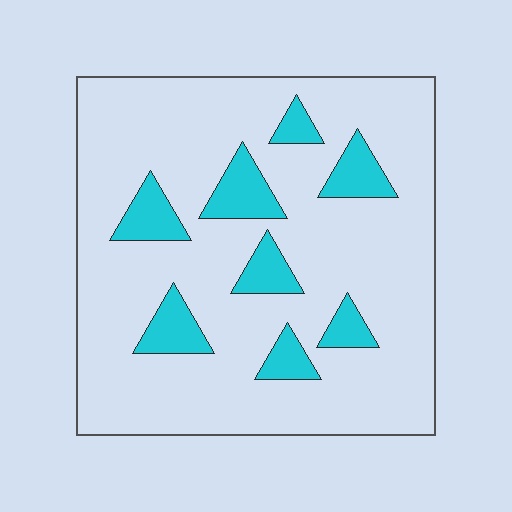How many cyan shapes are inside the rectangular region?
8.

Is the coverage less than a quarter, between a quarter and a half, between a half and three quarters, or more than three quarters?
Less than a quarter.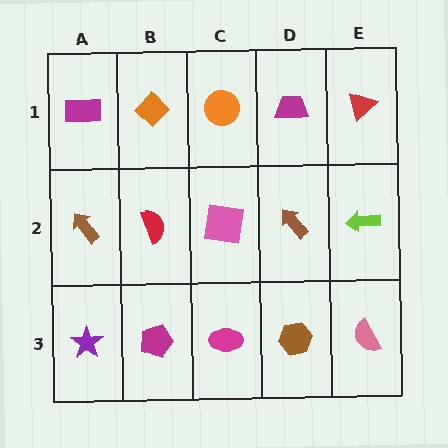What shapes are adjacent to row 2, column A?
A magenta rectangle (row 1, column A), a purple star (row 3, column A), a red semicircle (row 2, column B).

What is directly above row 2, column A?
A magenta rectangle.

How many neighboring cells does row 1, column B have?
3.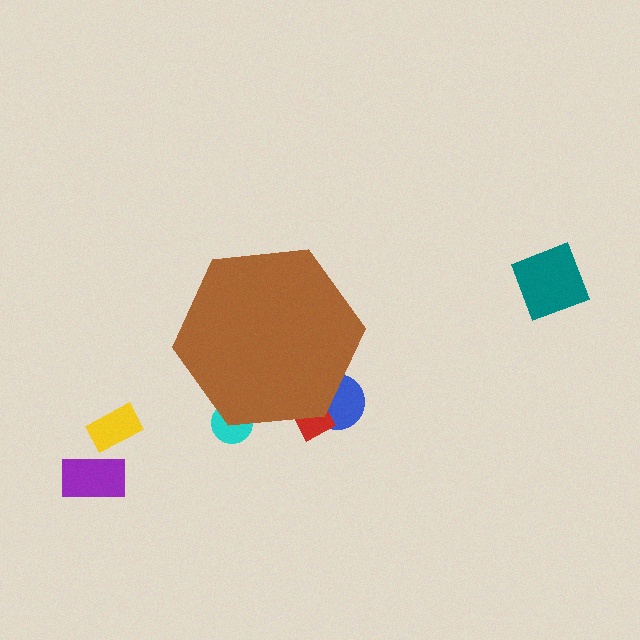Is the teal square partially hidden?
No, the teal square is fully visible.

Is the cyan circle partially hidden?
Yes, the cyan circle is partially hidden behind the brown hexagon.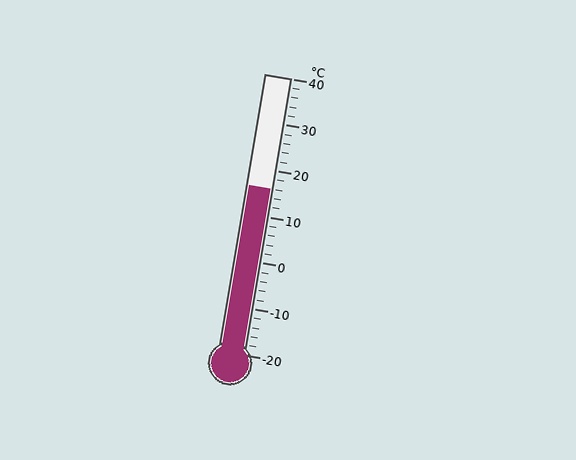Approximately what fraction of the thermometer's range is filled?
The thermometer is filled to approximately 60% of its range.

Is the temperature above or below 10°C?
The temperature is above 10°C.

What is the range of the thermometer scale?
The thermometer scale ranges from -20°C to 40°C.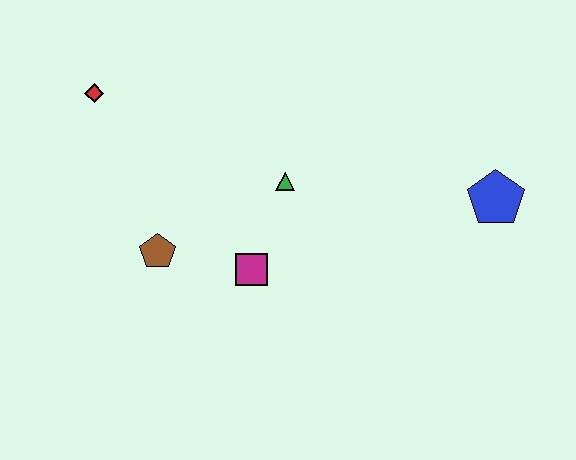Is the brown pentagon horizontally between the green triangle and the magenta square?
No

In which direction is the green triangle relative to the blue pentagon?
The green triangle is to the left of the blue pentagon.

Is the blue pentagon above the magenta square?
Yes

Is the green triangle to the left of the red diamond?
No